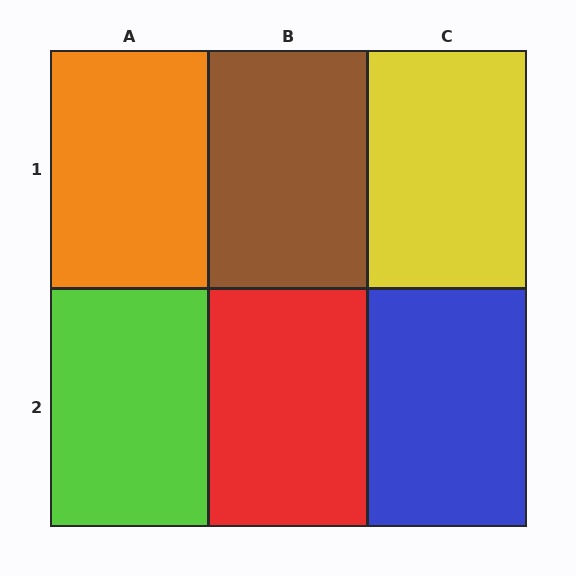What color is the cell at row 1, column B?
Brown.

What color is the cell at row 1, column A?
Orange.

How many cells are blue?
1 cell is blue.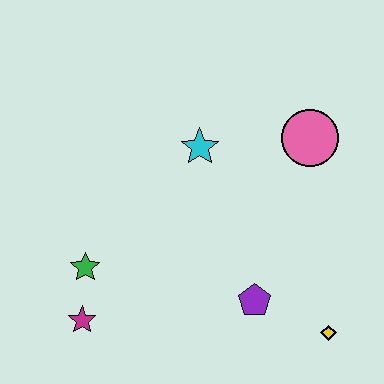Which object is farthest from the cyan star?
The yellow diamond is farthest from the cyan star.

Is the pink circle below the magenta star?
No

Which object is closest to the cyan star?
The pink circle is closest to the cyan star.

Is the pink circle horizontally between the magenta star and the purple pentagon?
No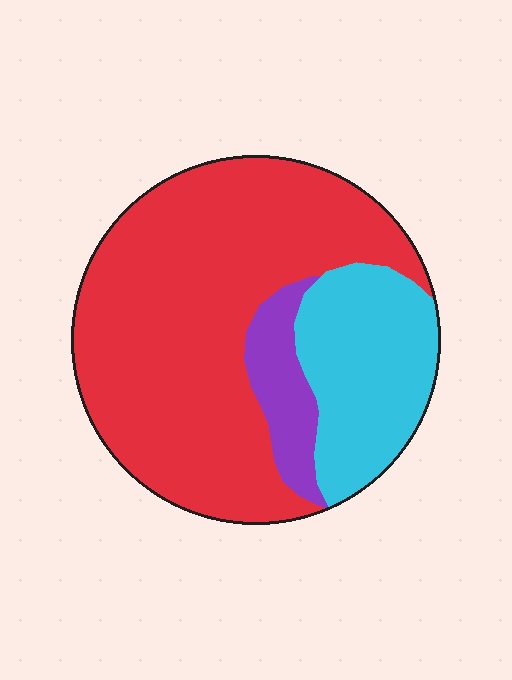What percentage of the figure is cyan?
Cyan covers around 25% of the figure.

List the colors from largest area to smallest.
From largest to smallest: red, cyan, purple.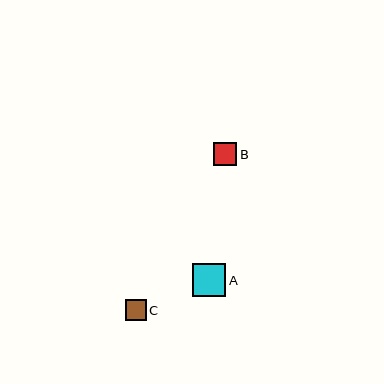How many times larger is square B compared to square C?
Square B is approximately 1.1 times the size of square C.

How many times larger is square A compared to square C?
Square A is approximately 1.6 times the size of square C.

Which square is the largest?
Square A is the largest with a size of approximately 33 pixels.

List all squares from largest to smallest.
From largest to smallest: A, B, C.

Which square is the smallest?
Square C is the smallest with a size of approximately 21 pixels.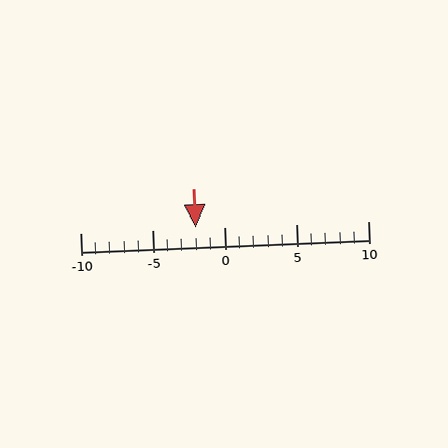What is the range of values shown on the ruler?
The ruler shows values from -10 to 10.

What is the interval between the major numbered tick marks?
The major tick marks are spaced 5 units apart.